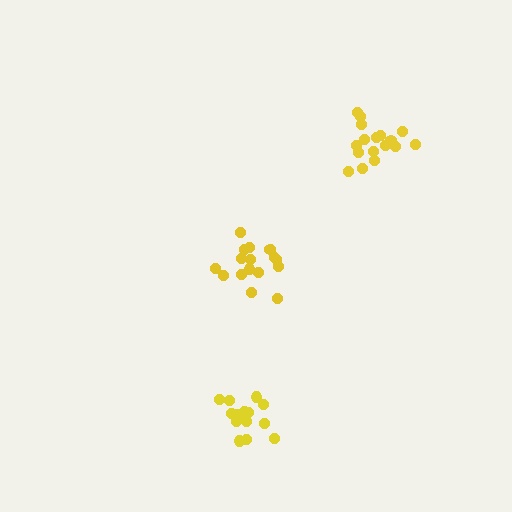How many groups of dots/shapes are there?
There are 3 groups.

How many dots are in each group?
Group 1: 17 dots, Group 2: 17 dots, Group 3: 18 dots (52 total).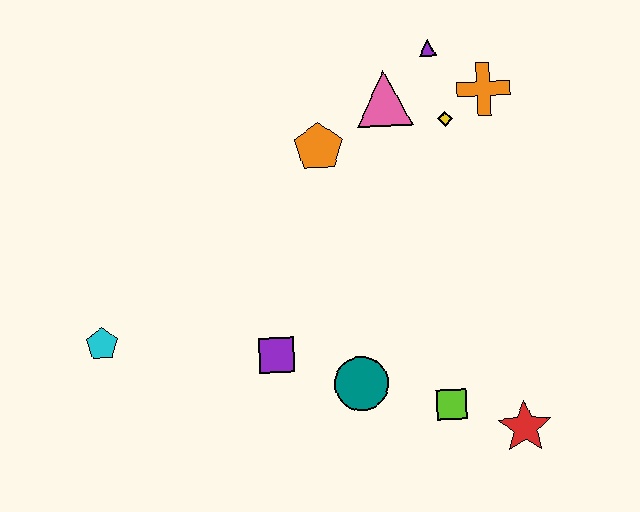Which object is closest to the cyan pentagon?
The purple square is closest to the cyan pentagon.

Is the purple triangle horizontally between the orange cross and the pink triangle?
Yes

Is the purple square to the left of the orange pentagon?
Yes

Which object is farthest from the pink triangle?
The cyan pentagon is farthest from the pink triangle.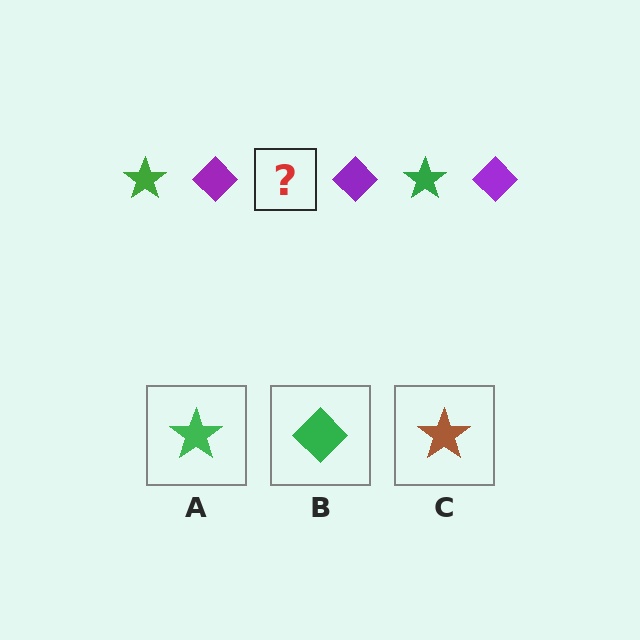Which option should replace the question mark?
Option A.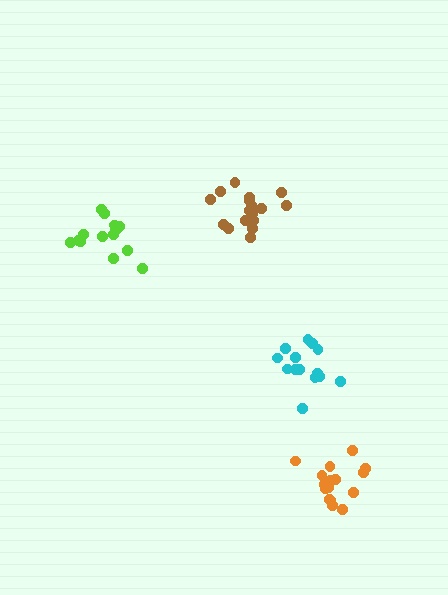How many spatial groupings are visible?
There are 4 spatial groupings.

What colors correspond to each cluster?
The clusters are colored: orange, lime, brown, cyan.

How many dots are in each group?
Group 1: 17 dots, Group 2: 14 dots, Group 3: 18 dots, Group 4: 14 dots (63 total).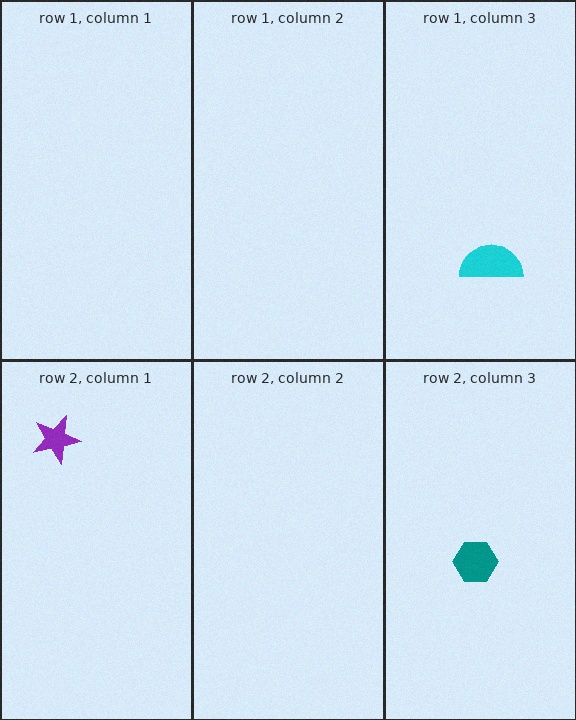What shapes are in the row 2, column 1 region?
The purple star.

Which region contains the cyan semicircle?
The row 1, column 3 region.